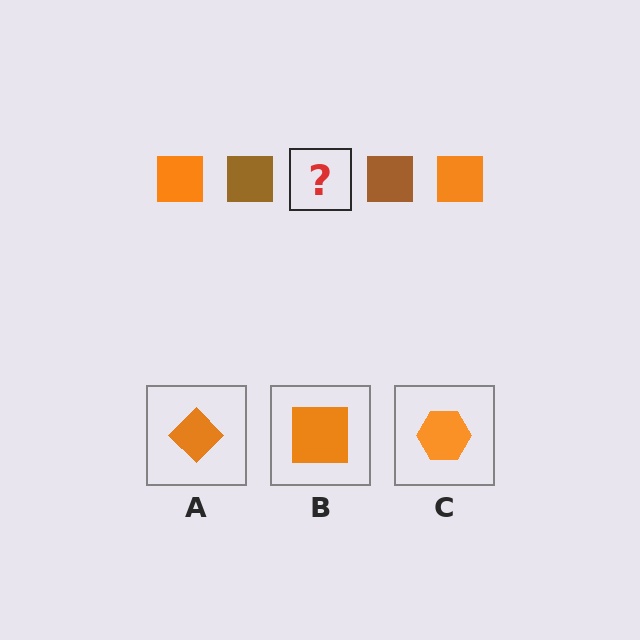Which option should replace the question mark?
Option B.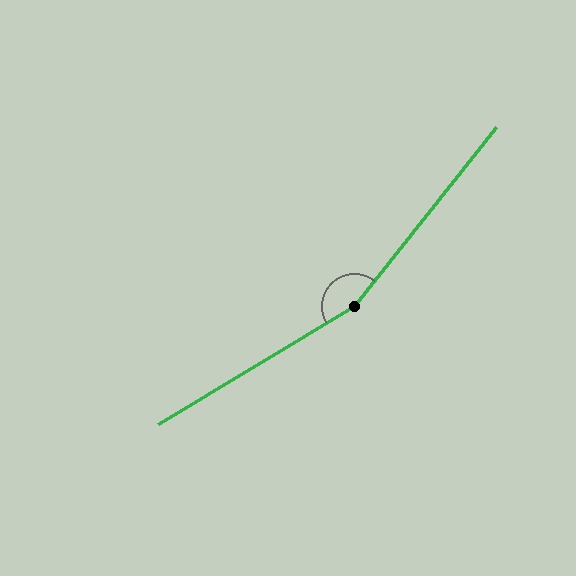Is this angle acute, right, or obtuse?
It is obtuse.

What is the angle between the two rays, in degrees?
Approximately 159 degrees.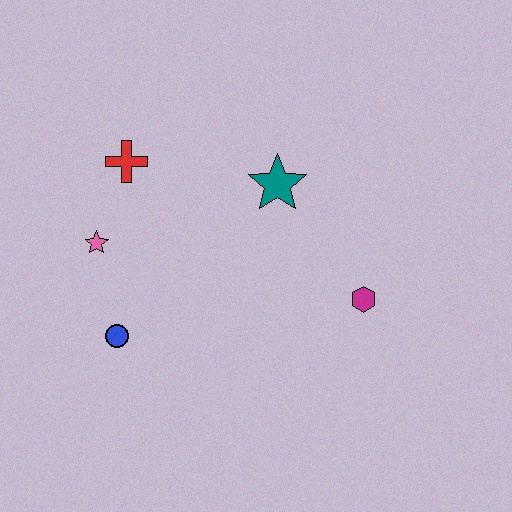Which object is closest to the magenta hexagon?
The teal star is closest to the magenta hexagon.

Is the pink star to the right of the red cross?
No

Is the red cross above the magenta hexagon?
Yes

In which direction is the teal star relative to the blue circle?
The teal star is to the right of the blue circle.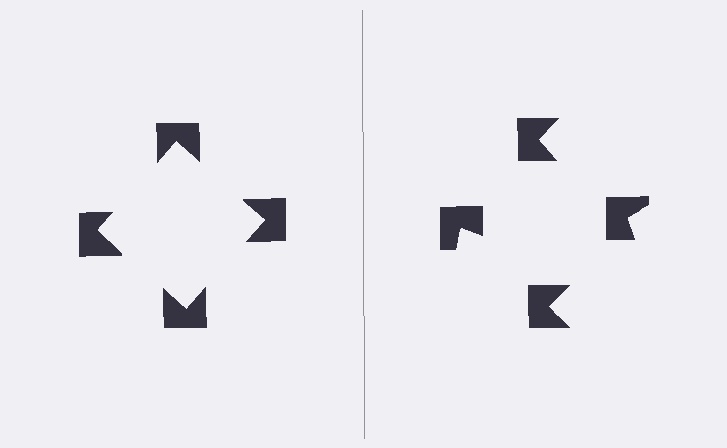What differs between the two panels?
The notched squares are positioned identically on both sides; only the wedge orientations differ. On the left they align to a square; on the right they are misaligned.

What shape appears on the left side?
An illusory square.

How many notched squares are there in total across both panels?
8 — 4 on each side.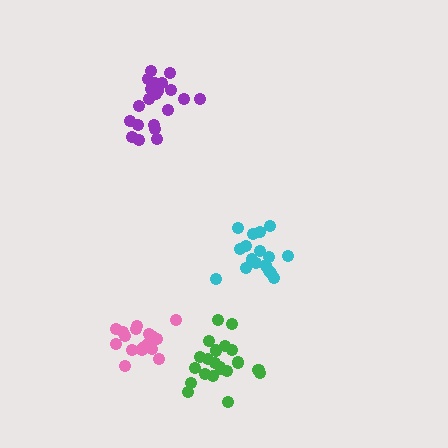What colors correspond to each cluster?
The clusters are colored: pink, cyan, purple, green.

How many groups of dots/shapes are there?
There are 4 groups.